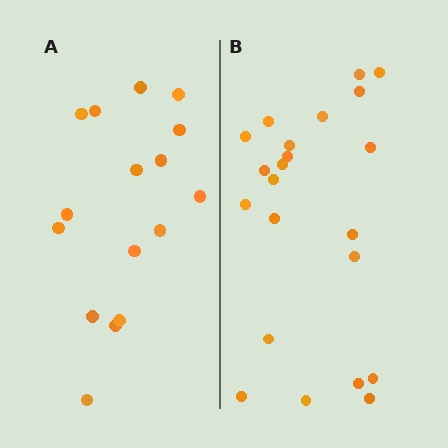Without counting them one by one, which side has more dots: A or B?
Region B (the right region) has more dots.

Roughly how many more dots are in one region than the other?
Region B has about 6 more dots than region A.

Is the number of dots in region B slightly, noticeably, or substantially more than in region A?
Region B has noticeably more, but not dramatically so. The ratio is roughly 1.4 to 1.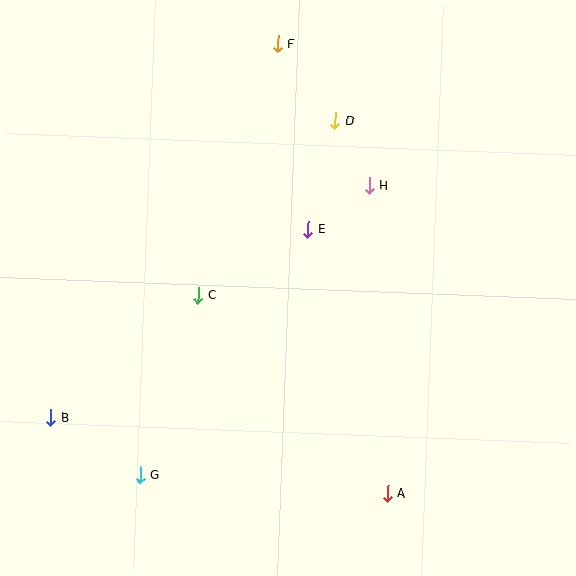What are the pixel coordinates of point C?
Point C is at (198, 295).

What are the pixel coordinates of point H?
Point H is at (369, 185).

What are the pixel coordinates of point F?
Point F is at (278, 44).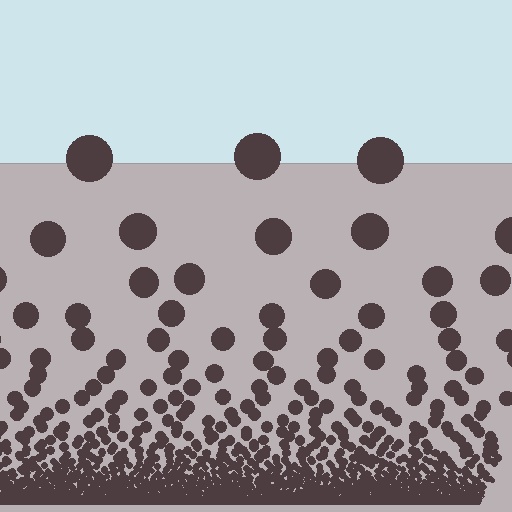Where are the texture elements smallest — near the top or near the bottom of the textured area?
Near the bottom.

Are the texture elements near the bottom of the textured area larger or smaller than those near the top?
Smaller. The gradient is inverted — elements near the bottom are smaller and denser.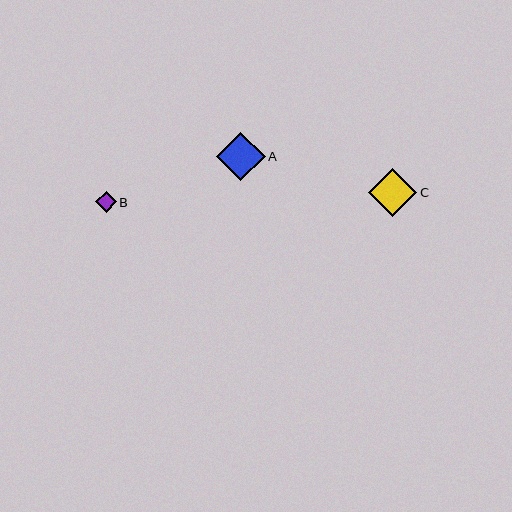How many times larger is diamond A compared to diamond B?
Diamond A is approximately 2.4 times the size of diamond B.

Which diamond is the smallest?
Diamond B is the smallest with a size of approximately 21 pixels.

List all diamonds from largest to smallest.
From largest to smallest: A, C, B.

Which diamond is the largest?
Diamond A is the largest with a size of approximately 48 pixels.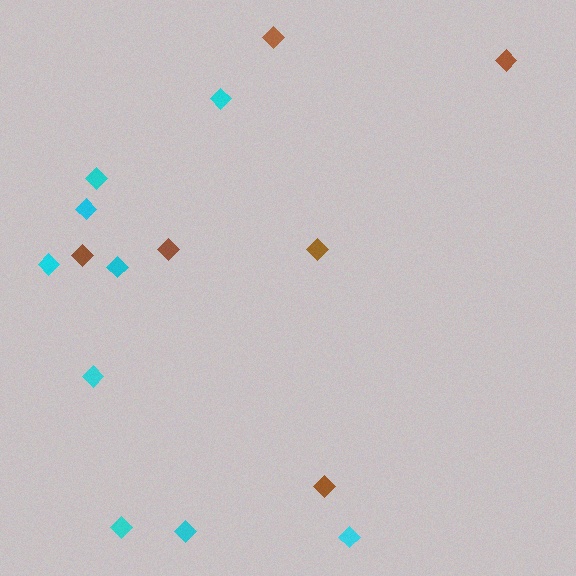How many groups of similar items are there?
There are 2 groups: one group of brown diamonds (6) and one group of cyan diamonds (9).